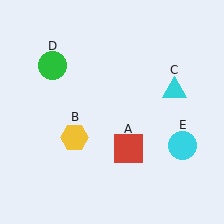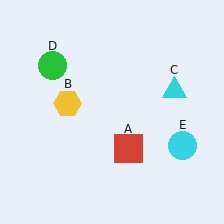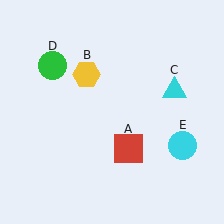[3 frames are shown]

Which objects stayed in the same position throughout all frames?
Red square (object A) and cyan triangle (object C) and green circle (object D) and cyan circle (object E) remained stationary.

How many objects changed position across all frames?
1 object changed position: yellow hexagon (object B).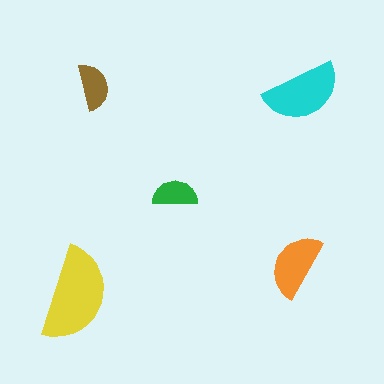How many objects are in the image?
There are 5 objects in the image.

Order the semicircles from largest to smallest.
the yellow one, the cyan one, the orange one, the brown one, the green one.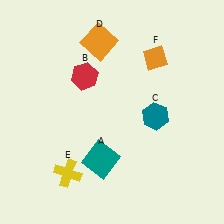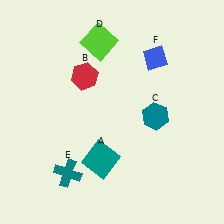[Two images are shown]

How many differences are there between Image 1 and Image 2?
There are 3 differences between the two images.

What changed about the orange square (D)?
In Image 1, D is orange. In Image 2, it changed to lime.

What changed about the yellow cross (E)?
In Image 1, E is yellow. In Image 2, it changed to teal.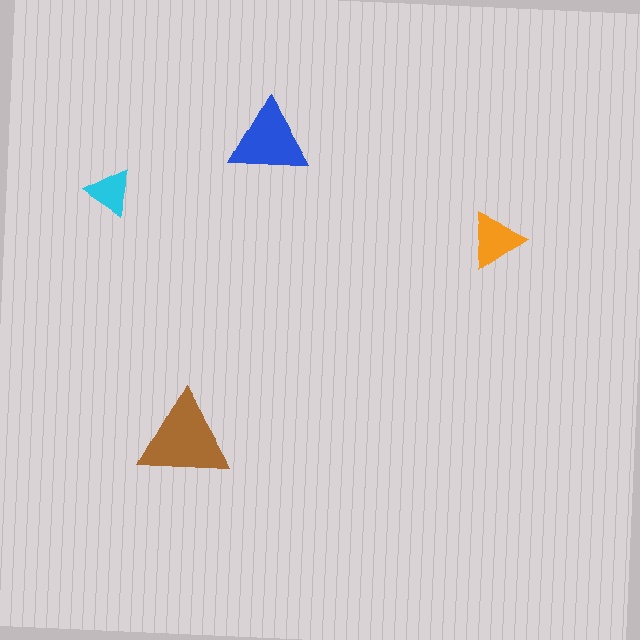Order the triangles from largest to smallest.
the brown one, the blue one, the orange one, the cyan one.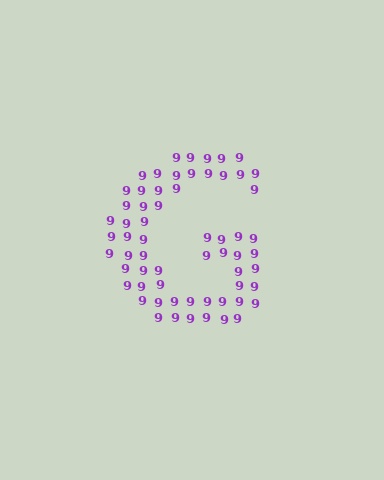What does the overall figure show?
The overall figure shows the letter G.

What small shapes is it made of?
It is made of small digit 9's.